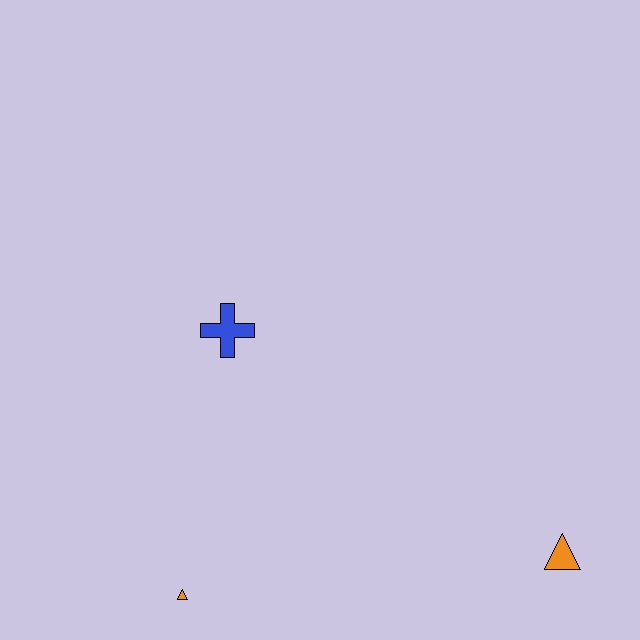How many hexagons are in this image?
There are no hexagons.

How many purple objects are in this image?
There are no purple objects.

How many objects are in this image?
There are 3 objects.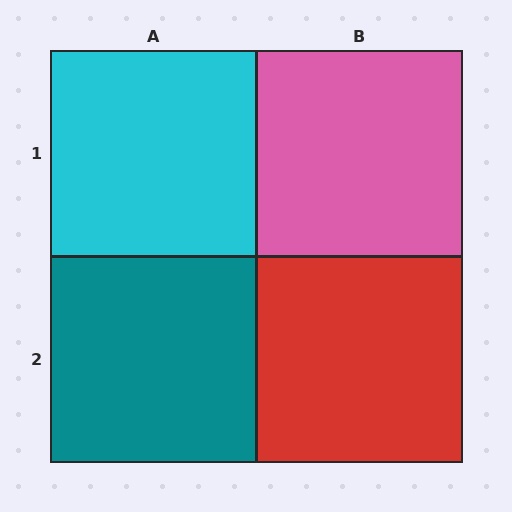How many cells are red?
1 cell is red.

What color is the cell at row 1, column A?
Cyan.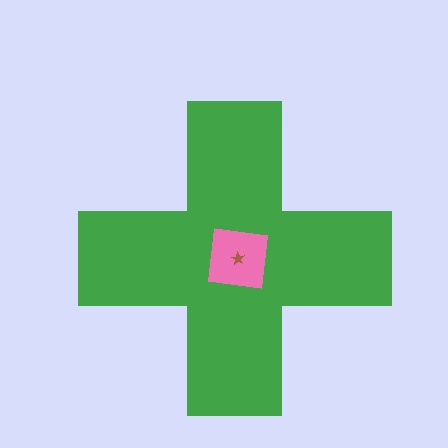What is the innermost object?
The brown star.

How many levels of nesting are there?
3.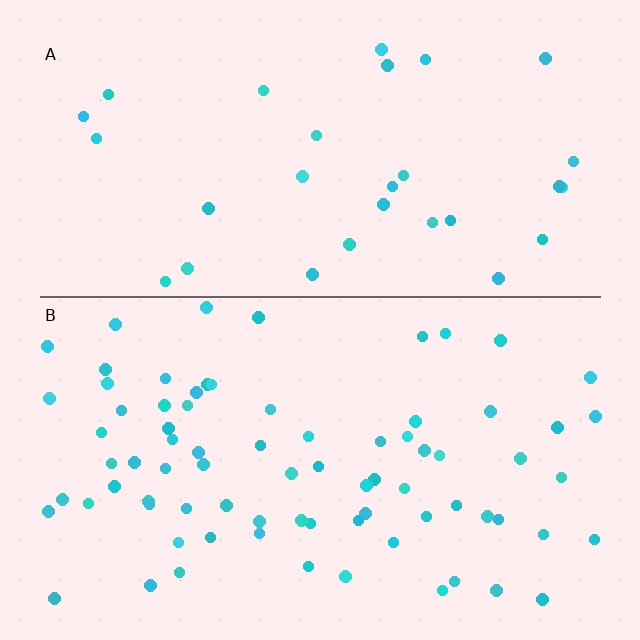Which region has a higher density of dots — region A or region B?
B (the bottom).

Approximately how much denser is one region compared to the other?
Approximately 2.6× — region B over region A.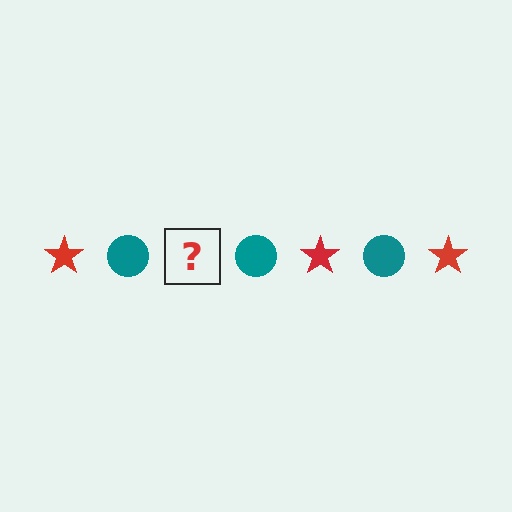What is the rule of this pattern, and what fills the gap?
The rule is that the pattern alternates between red star and teal circle. The gap should be filled with a red star.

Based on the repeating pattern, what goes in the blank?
The blank should be a red star.